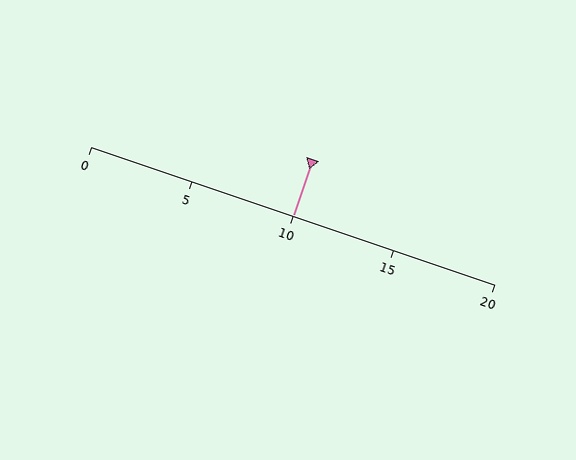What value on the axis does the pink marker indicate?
The marker indicates approximately 10.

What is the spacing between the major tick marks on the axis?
The major ticks are spaced 5 apart.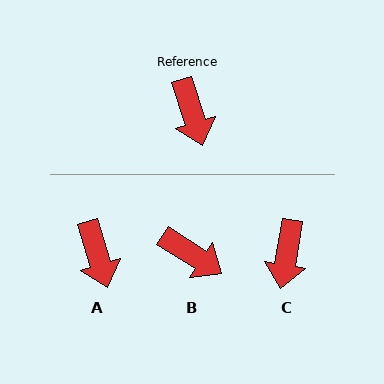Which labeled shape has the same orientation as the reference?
A.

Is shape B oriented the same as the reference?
No, it is off by about 40 degrees.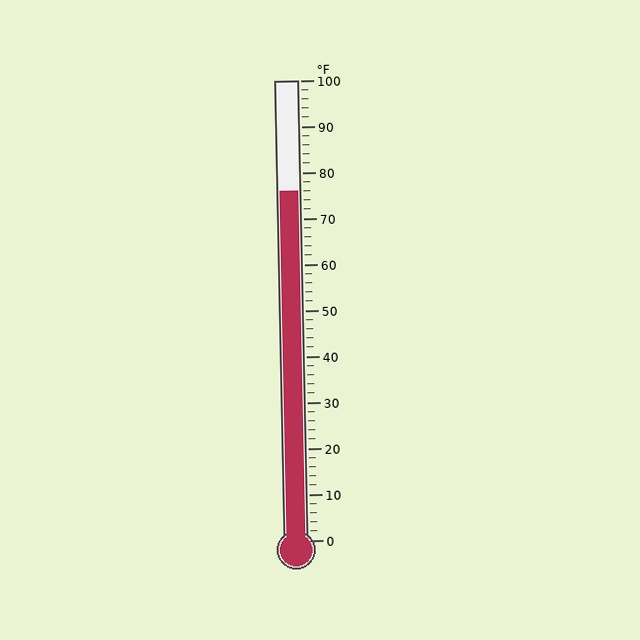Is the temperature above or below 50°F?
The temperature is above 50°F.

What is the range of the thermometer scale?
The thermometer scale ranges from 0°F to 100°F.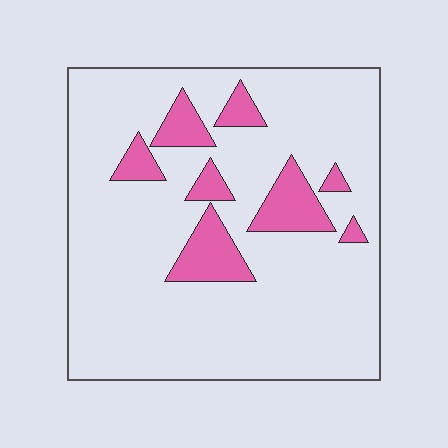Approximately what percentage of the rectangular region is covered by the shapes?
Approximately 15%.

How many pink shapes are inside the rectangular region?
8.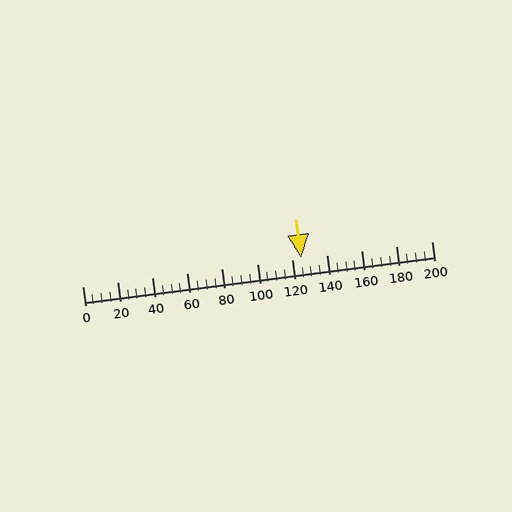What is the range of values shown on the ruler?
The ruler shows values from 0 to 200.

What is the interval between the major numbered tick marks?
The major tick marks are spaced 20 units apart.